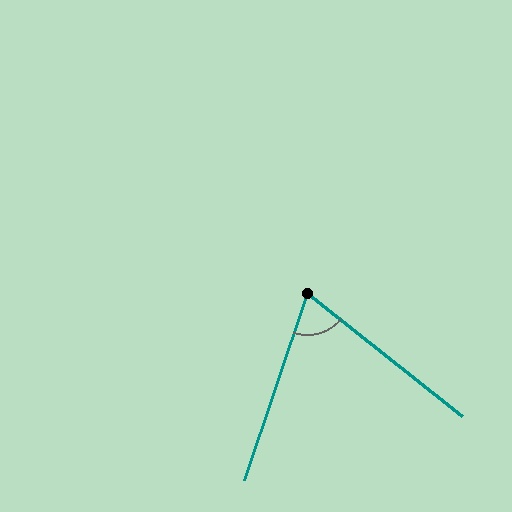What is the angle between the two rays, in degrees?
Approximately 70 degrees.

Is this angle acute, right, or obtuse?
It is acute.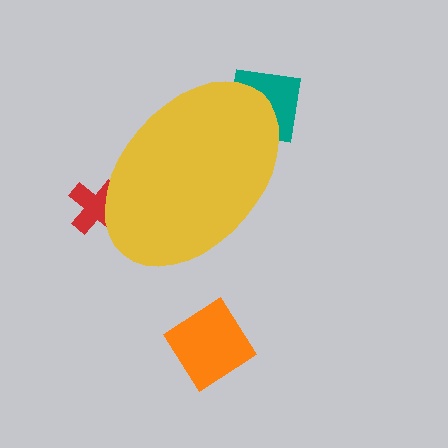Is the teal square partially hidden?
Yes, the teal square is partially hidden behind the yellow ellipse.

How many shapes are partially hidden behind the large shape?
2 shapes are partially hidden.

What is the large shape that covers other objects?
A yellow ellipse.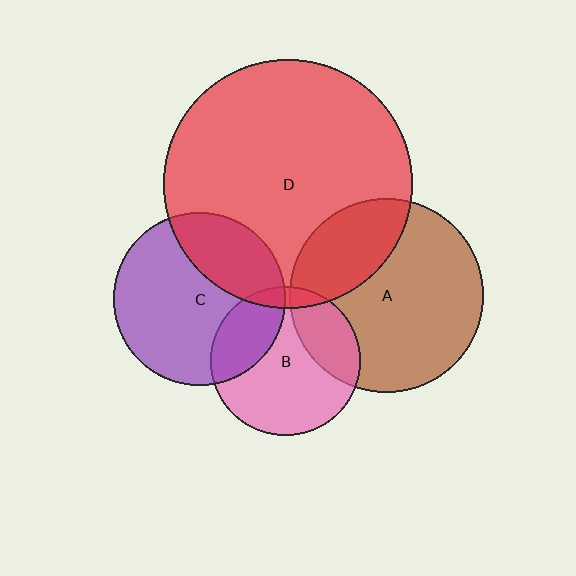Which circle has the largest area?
Circle D (red).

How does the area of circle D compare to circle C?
Approximately 2.1 times.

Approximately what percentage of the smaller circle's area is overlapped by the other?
Approximately 30%.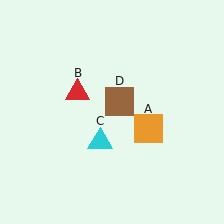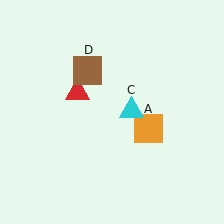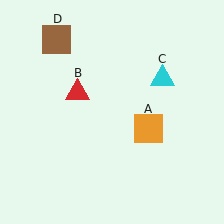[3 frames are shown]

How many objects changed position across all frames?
2 objects changed position: cyan triangle (object C), brown square (object D).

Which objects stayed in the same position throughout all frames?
Orange square (object A) and red triangle (object B) remained stationary.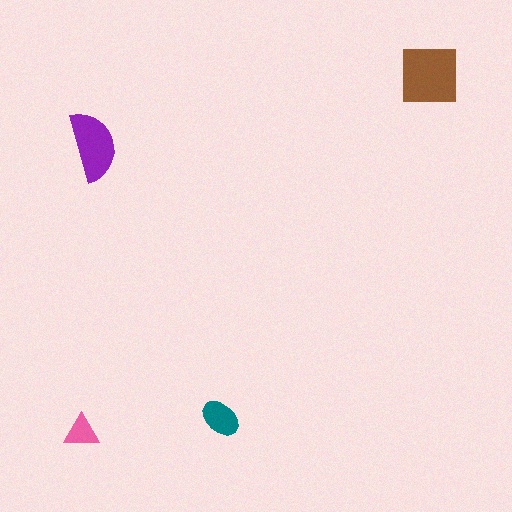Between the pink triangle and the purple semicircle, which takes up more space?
The purple semicircle.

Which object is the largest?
The brown square.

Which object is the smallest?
The pink triangle.